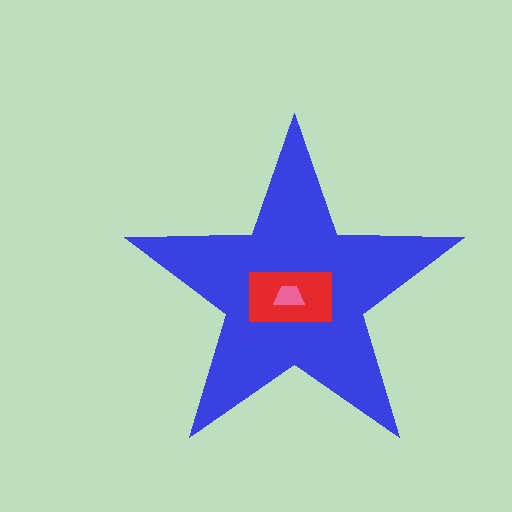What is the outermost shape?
The blue star.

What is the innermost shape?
The pink trapezoid.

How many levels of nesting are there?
3.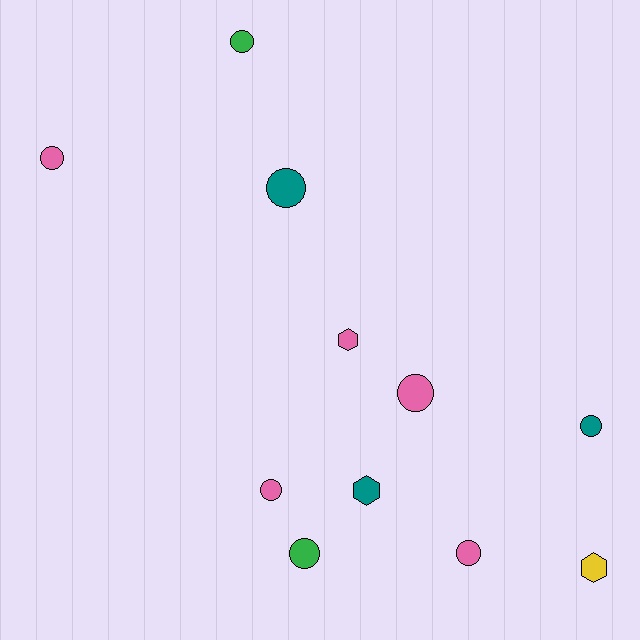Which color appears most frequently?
Pink, with 5 objects.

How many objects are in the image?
There are 11 objects.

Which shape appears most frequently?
Circle, with 8 objects.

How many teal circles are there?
There are 2 teal circles.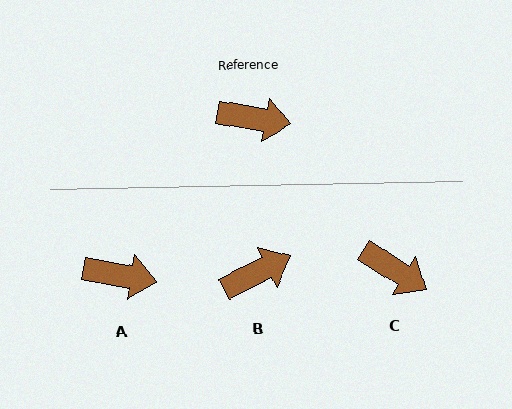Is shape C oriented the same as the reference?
No, it is off by about 22 degrees.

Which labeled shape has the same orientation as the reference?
A.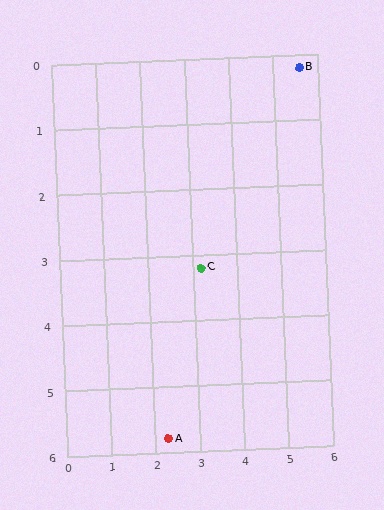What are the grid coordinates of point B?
Point B is at approximately (5.6, 0.2).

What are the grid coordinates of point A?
Point A is at approximately (2.3, 5.8).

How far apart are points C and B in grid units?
Points C and B are about 3.8 grid units apart.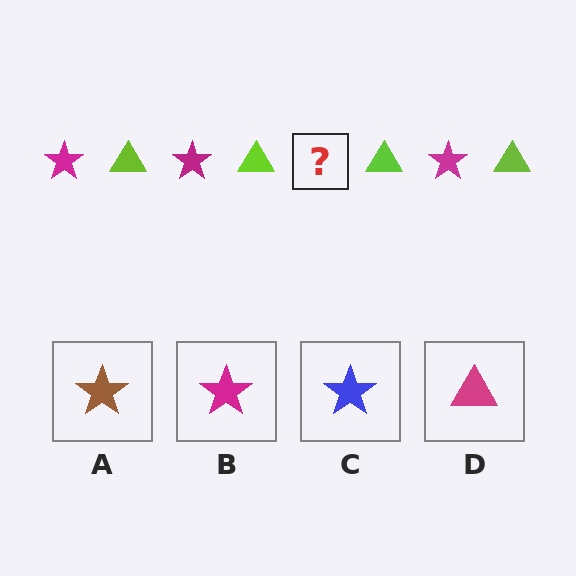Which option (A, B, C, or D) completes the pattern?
B.